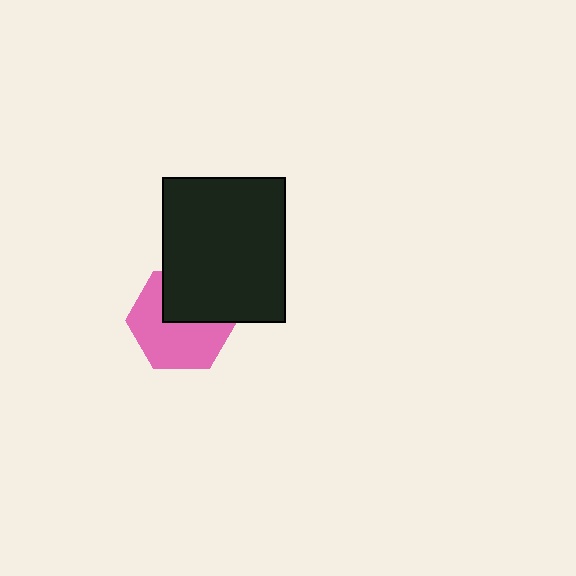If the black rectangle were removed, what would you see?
You would see the complete pink hexagon.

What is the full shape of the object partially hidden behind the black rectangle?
The partially hidden object is a pink hexagon.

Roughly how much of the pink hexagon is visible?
About half of it is visible (roughly 60%).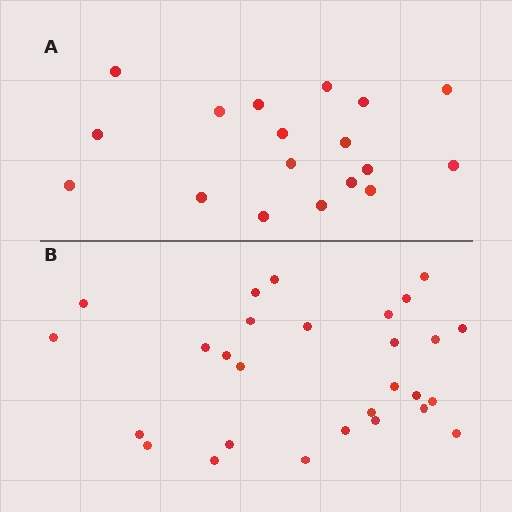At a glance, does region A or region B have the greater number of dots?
Region B (the bottom region) has more dots.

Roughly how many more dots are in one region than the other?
Region B has roughly 10 or so more dots than region A.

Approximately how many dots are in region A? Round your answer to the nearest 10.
About 20 dots. (The exact count is 18, which rounds to 20.)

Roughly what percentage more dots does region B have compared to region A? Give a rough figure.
About 55% more.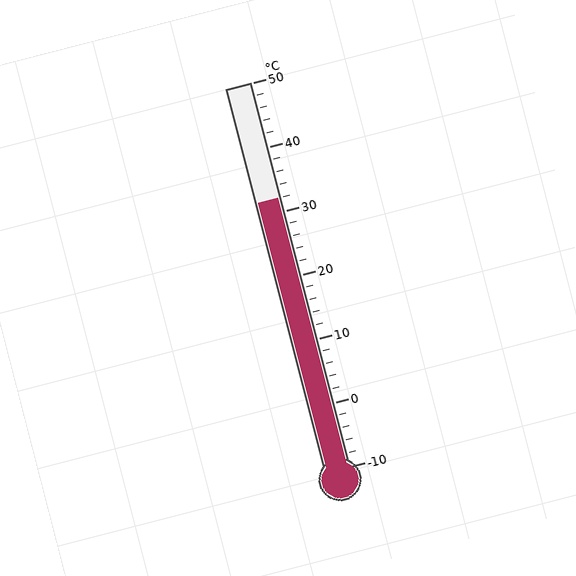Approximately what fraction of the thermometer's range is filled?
The thermometer is filled to approximately 70% of its range.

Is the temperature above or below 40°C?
The temperature is below 40°C.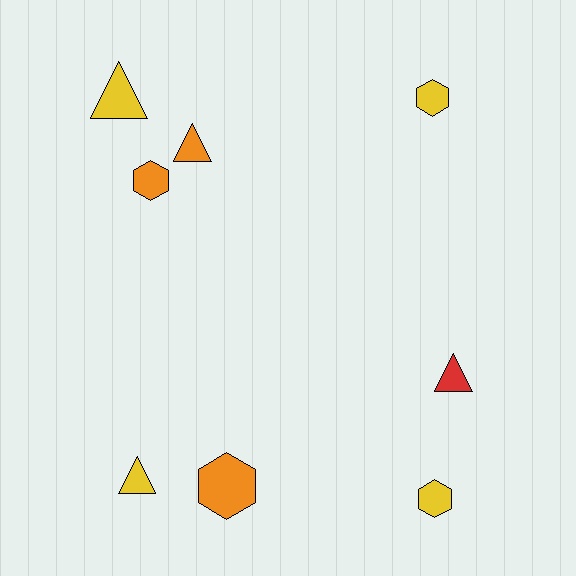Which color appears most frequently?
Yellow, with 4 objects.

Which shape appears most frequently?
Triangle, with 4 objects.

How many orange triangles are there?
There is 1 orange triangle.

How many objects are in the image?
There are 8 objects.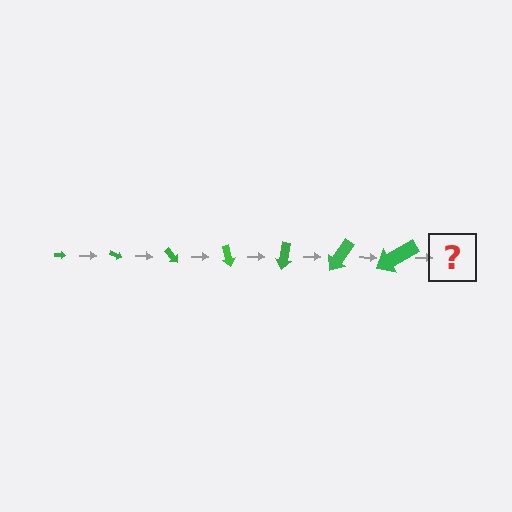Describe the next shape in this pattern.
It should be an arrow, larger than the previous one and rotated 175 degrees from the start.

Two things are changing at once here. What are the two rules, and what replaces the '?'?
The two rules are that the arrow grows larger each step and it rotates 25 degrees each step. The '?' should be an arrow, larger than the previous one and rotated 175 degrees from the start.